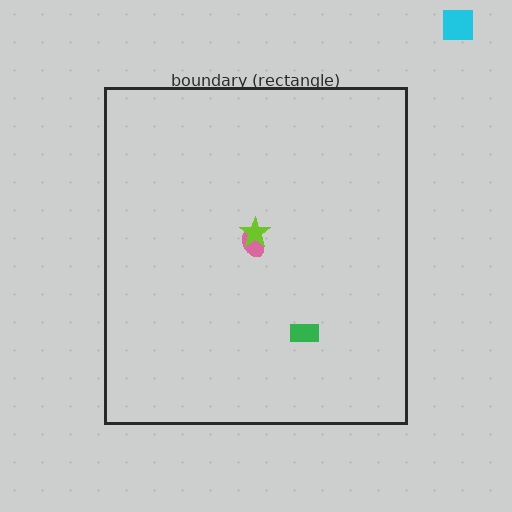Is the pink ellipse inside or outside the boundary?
Inside.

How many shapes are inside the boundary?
3 inside, 1 outside.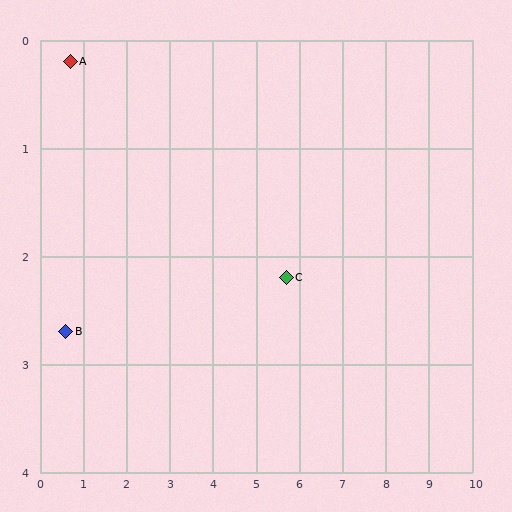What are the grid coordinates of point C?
Point C is at approximately (5.7, 2.2).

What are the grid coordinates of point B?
Point B is at approximately (0.6, 2.7).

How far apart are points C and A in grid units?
Points C and A are about 5.4 grid units apart.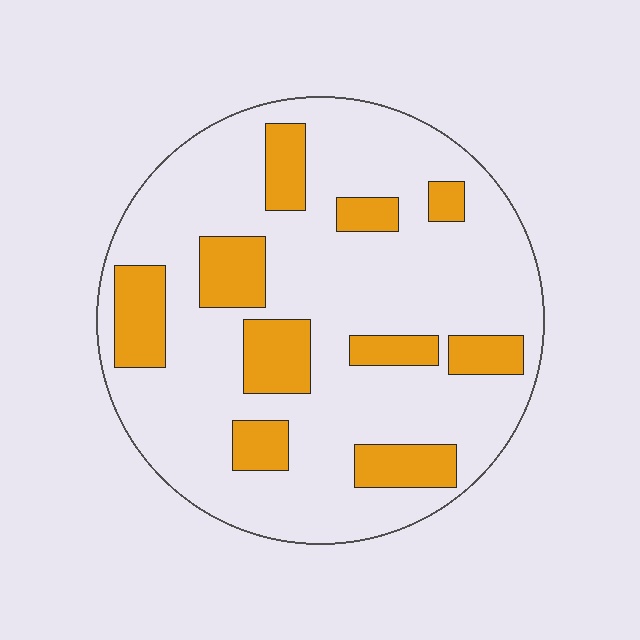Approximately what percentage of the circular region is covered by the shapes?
Approximately 25%.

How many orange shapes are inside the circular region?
10.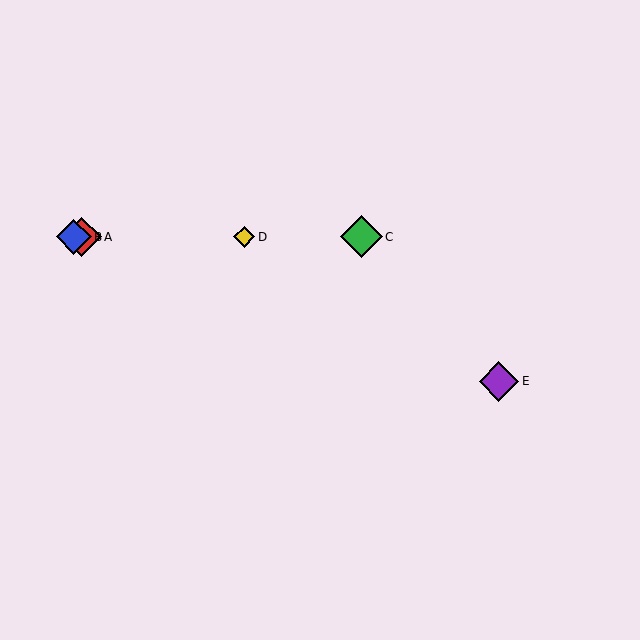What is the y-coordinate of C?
Object C is at y≈237.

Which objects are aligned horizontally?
Objects A, B, C, D are aligned horizontally.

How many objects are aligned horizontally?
4 objects (A, B, C, D) are aligned horizontally.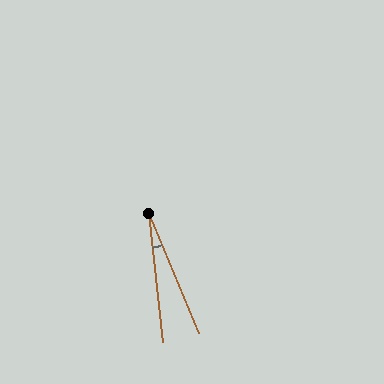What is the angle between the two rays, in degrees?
Approximately 16 degrees.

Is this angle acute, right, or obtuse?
It is acute.